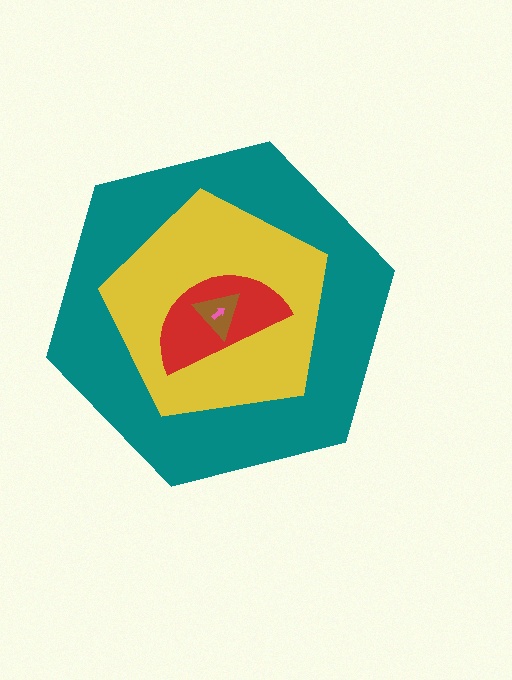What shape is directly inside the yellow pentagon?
The red semicircle.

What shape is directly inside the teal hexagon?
The yellow pentagon.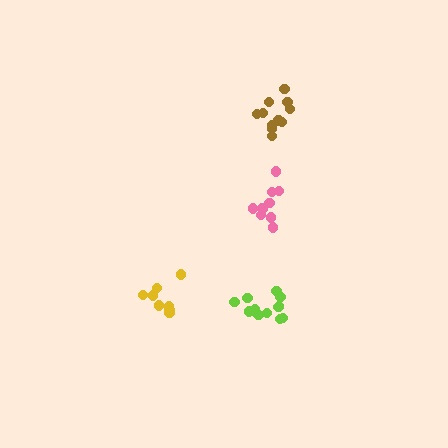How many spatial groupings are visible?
There are 4 spatial groupings.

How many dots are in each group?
Group 1: 8 dots, Group 2: 11 dots, Group 3: 9 dots, Group 4: 13 dots (41 total).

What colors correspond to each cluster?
The clusters are colored: yellow, brown, pink, lime.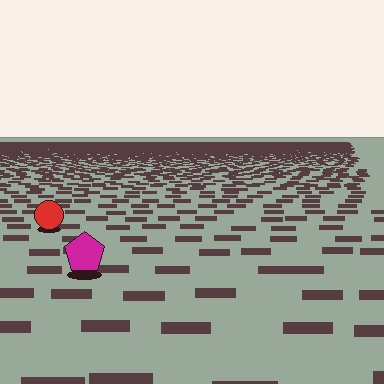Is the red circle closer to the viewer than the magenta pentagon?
No. The magenta pentagon is closer — you can tell from the texture gradient: the ground texture is coarser near it.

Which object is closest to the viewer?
The magenta pentagon is closest. The texture marks near it are larger and more spread out.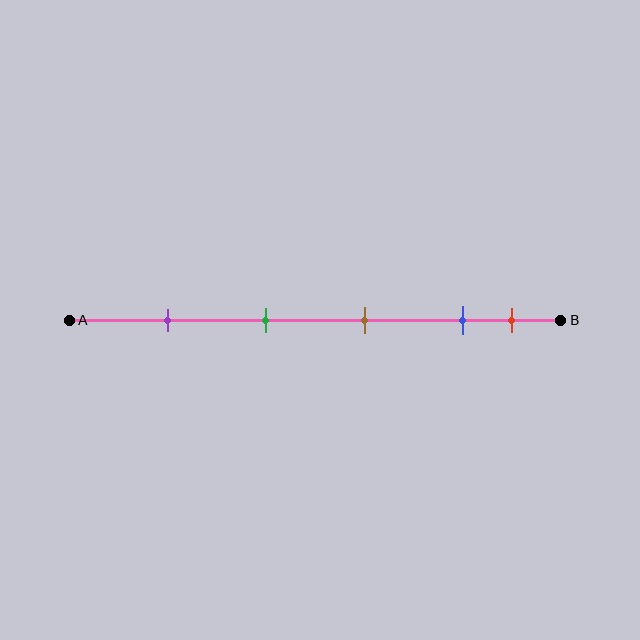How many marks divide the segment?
There are 5 marks dividing the segment.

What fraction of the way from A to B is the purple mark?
The purple mark is approximately 20% (0.2) of the way from A to B.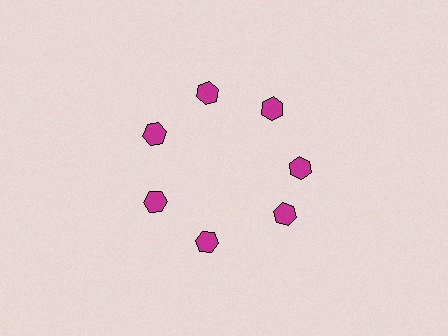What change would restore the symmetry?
The symmetry would be restored by rotating it back into even spacing with its neighbors so that all 7 hexagons sit at equal angles and equal distance from the center.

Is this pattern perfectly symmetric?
No. The 7 magenta hexagons are arranged in a ring, but one element near the 5 o'clock position is rotated out of alignment along the ring, breaking the 7-fold rotational symmetry.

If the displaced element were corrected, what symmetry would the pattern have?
It would have 7-fold rotational symmetry — the pattern would map onto itself every 51 degrees.